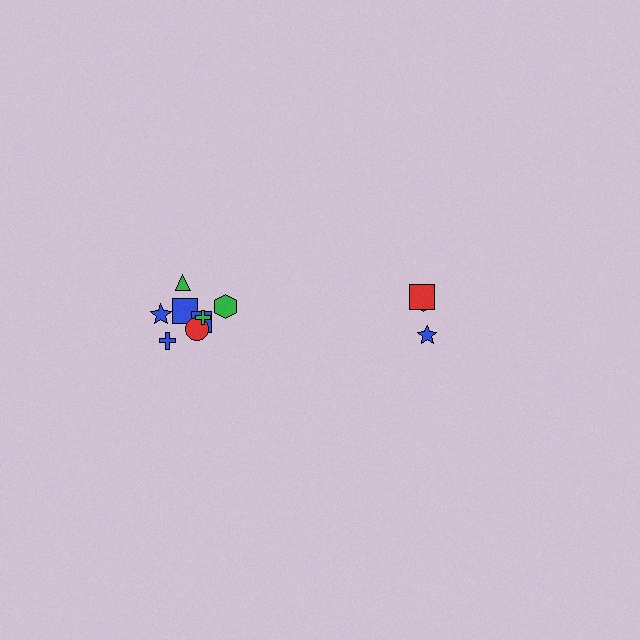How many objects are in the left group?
There are 8 objects.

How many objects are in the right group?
There are 3 objects.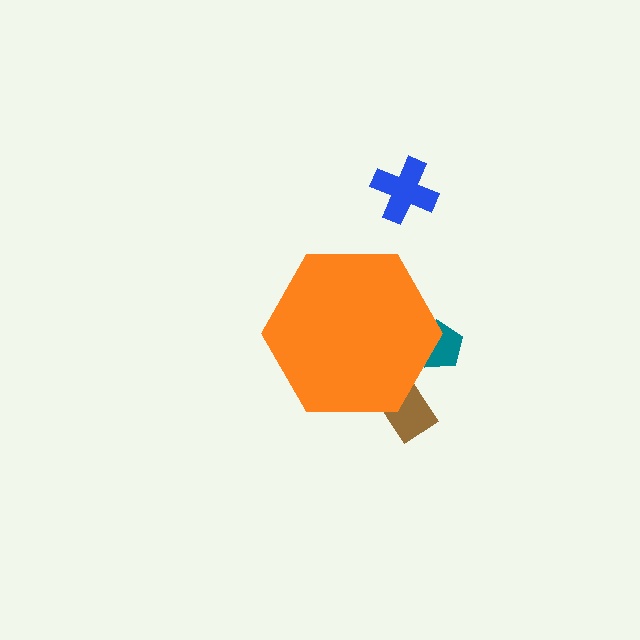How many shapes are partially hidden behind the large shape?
2 shapes are partially hidden.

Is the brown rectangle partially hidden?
Yes, the brown rectangle is partially hidden behind the orange hexagon.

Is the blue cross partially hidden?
No, the blue cross is fully visible.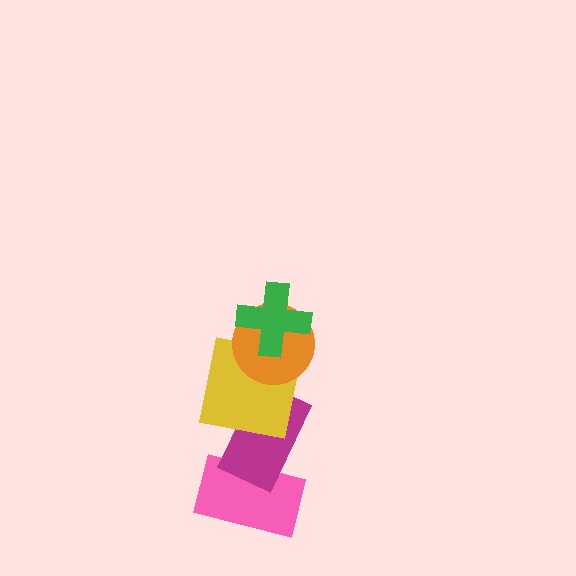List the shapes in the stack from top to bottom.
From top to bottom: the green cross, the orange circle, the yellow square, the magenta rectangle, the pink rectangle.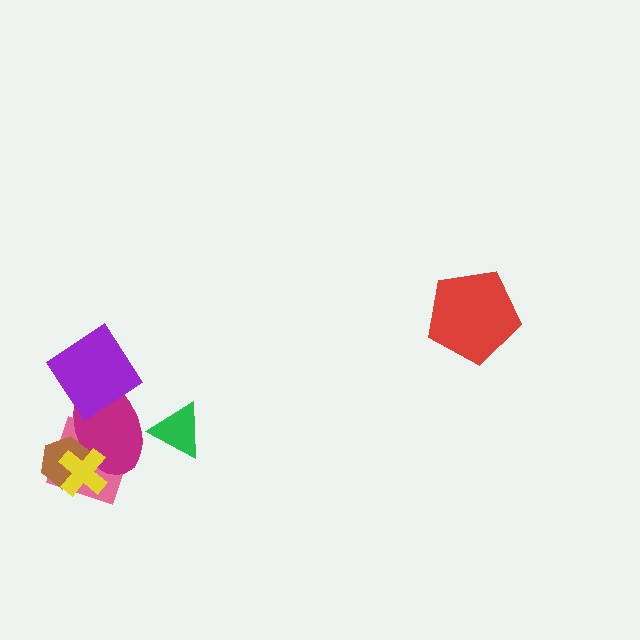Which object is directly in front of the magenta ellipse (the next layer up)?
The purple diamond is directly in front of the magenta ellipse.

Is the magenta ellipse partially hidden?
Yes, it is partially covered by another shape.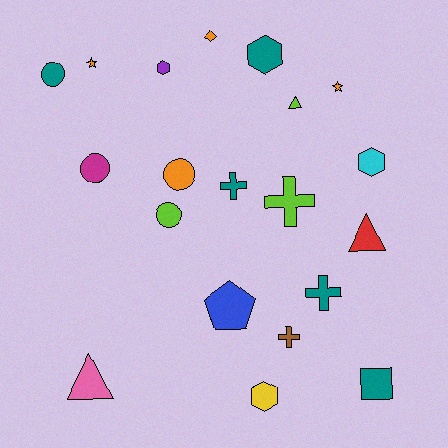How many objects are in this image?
There are 20 objects.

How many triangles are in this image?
There are 3 triangles.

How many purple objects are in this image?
There is 1 purple object.